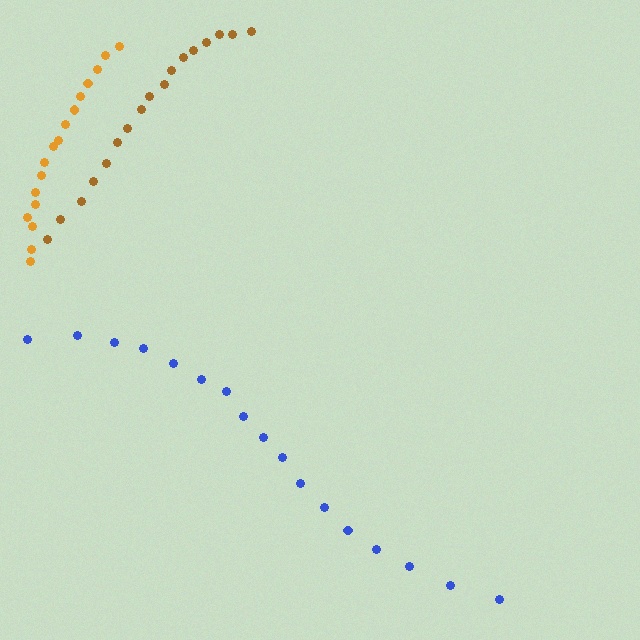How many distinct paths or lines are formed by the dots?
There are 3 distinct paths.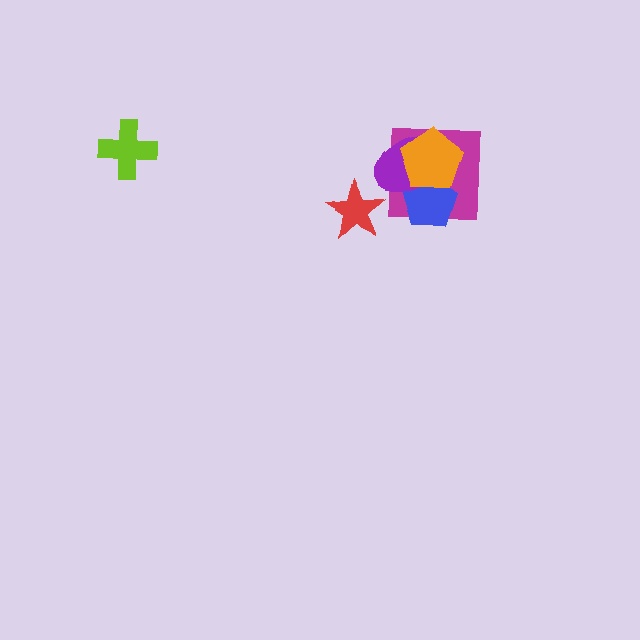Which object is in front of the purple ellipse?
The orange pentagon is in front of the purple ellipse.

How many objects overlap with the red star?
0 objects overlap with the red star.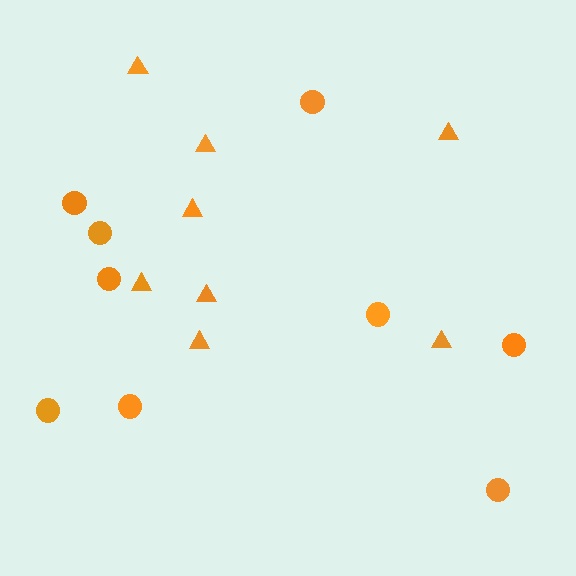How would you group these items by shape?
There are 2 groups: one group of triangles (8) and one group of circles (9).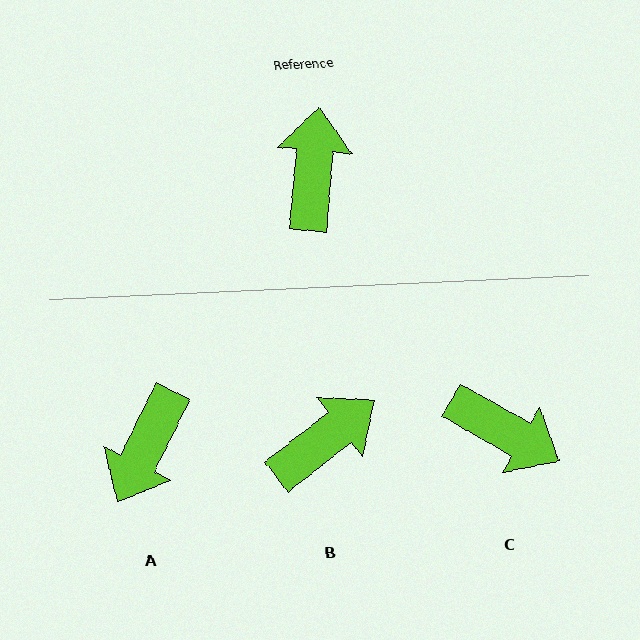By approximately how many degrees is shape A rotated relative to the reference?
Approximately 159 degrees counter-clockwise.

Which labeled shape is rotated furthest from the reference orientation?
A, about 159 degrees away.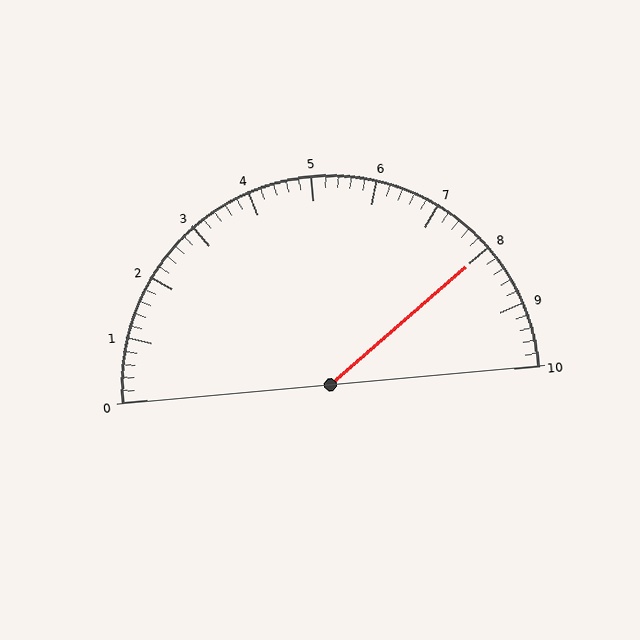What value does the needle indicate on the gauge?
The needle indicates approximately 8.0.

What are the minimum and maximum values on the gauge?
The gauge ranges from 0 to 10.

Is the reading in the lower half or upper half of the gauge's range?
The reading is in the upper half of the range (0 to 10).